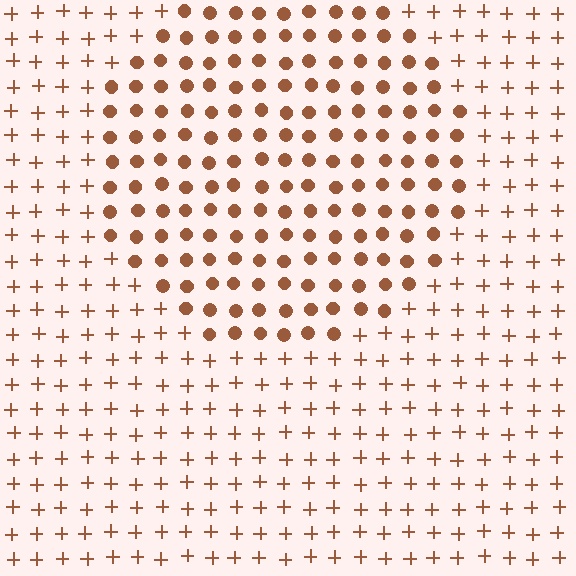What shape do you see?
I see a circle.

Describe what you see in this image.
The image is filled with small brown elements arranged in a uniform grid. A circle-shaped region contains circles, while the surrounding area contains plus signs. The boundary is defined purely by the change in element shape.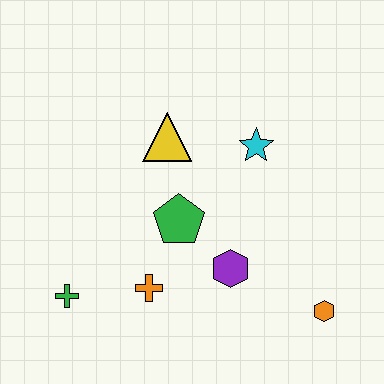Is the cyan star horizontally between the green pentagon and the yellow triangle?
No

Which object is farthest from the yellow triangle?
The orange hexagon is farthest from the yellow triangle.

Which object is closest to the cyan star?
The yellow triangle is closest to the cyan star.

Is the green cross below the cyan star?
Yes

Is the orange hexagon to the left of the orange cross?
No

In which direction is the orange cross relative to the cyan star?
The orange cross is below the cyan star.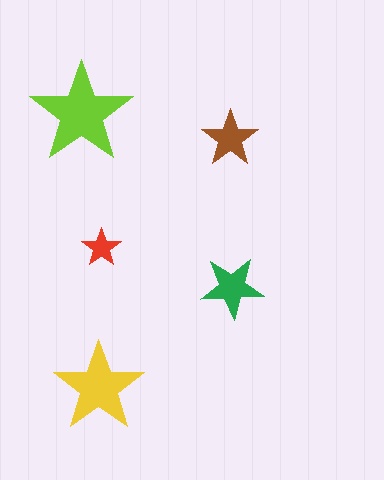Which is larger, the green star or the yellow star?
The yellow one.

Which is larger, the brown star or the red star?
The brown one.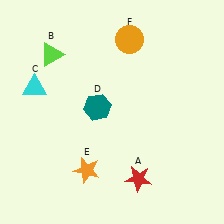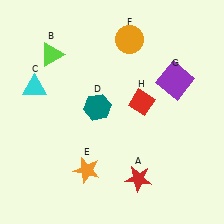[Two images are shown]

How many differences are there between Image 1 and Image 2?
There are 2 differences between the two images.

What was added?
A purple square (G), a red diamond (H) were added in Image 2.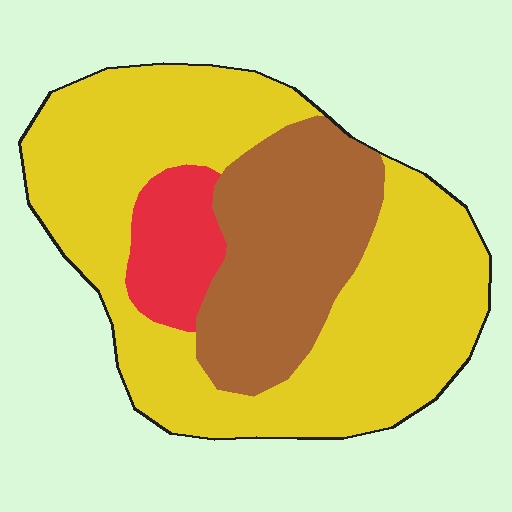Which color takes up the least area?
Red, at roughly 10%.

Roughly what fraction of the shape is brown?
Brown takes up about one quarter (1/4) of the shape.